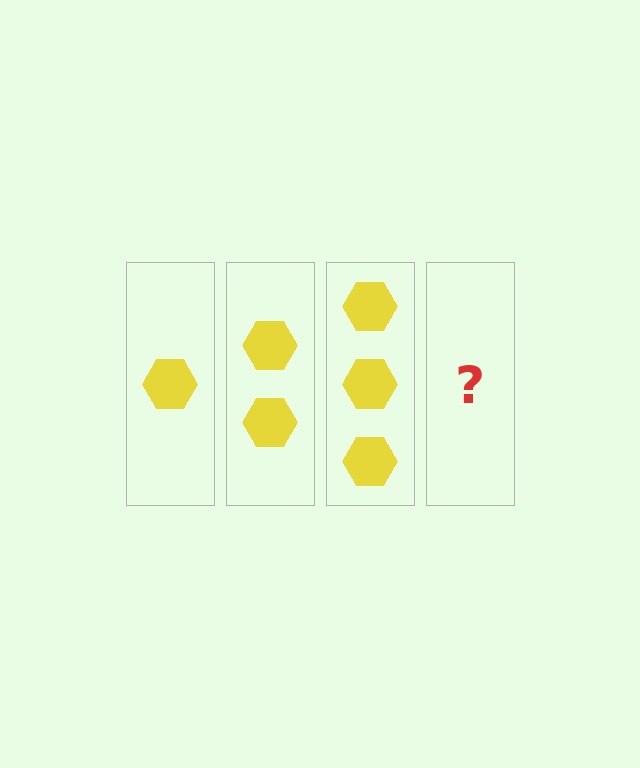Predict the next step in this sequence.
The next step is 4 hexagons.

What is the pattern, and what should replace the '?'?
The pattern is that each step adds one more hexagon. The '?' should be 4 hexagons.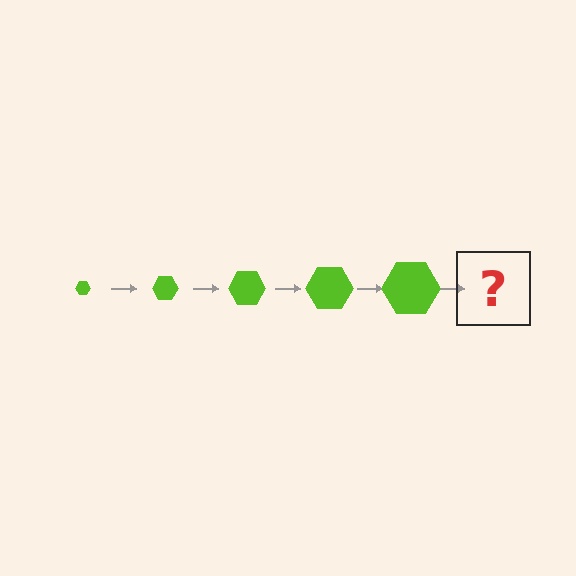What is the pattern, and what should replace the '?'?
The pattern is that the hexagon gets progressively larger each step. The '?' should be a lime hexagon, larger than the previous one.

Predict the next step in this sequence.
The next step is a lime hexagon, larger than the previous one.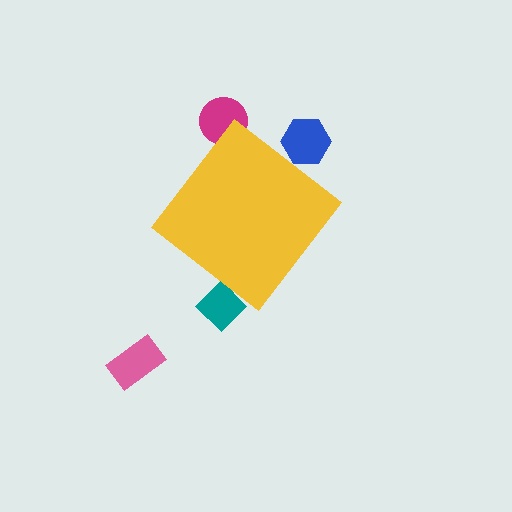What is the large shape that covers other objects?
A yellow diamond.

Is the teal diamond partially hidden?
Yes, the teal diamond is partially hidden behind the yellow diamond.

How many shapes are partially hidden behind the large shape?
3 shapes are partially hidden.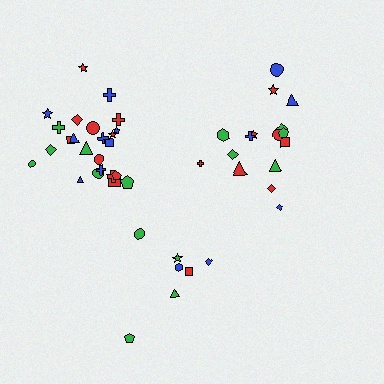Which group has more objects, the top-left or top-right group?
The top-left group.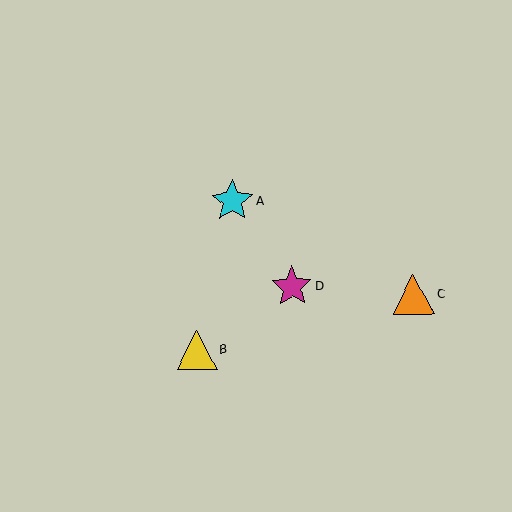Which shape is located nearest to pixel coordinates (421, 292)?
The orange triangle (labeled C) at (413, 294) is nearest to that location.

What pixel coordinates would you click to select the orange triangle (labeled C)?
Click at (413, 294) to select the orange triangle C.